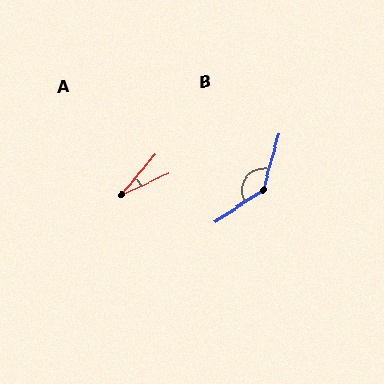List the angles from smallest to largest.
A (25°), B (139°).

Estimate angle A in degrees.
Approximately 25 degrees.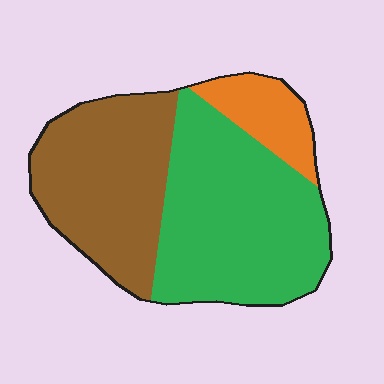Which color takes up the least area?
Orange, at roughly 10%.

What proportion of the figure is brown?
Brown covers around 40% of the figure.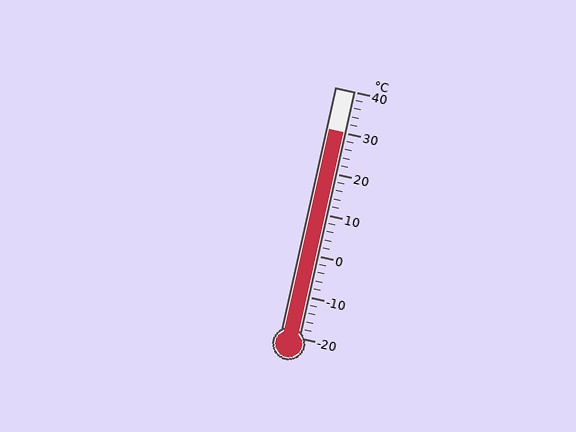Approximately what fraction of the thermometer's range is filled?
The thermometer is filled to approximately 85% of its range.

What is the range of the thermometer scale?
The thermometer scale ranges from -20°C to 40°C.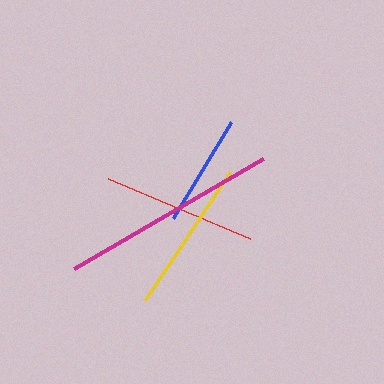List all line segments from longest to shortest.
From longest to shortest: magenta, red, yellow, blue.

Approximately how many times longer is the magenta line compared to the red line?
The magenta line is approximately 1.4 times the length of the red line.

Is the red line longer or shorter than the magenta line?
The magenta line is longer than the red line.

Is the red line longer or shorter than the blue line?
The red line is longer than the blue line.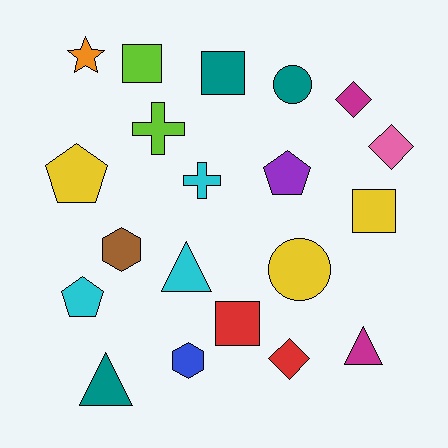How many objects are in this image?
There are 20 objects.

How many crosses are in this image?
There are 2 crosses.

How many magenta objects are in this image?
There are 2 magenta objects.